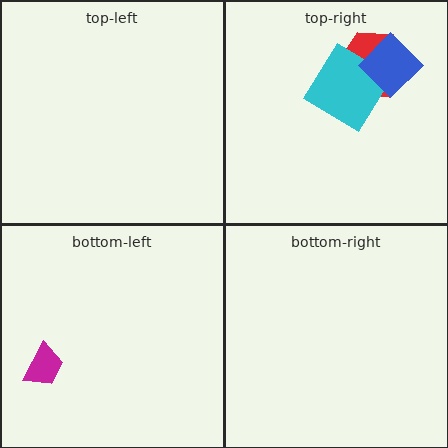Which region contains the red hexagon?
The top-right region.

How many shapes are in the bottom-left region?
1.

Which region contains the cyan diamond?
The top-right region.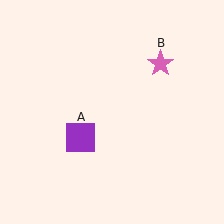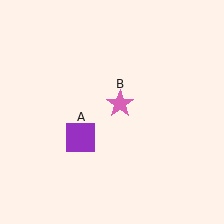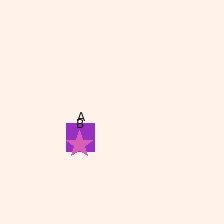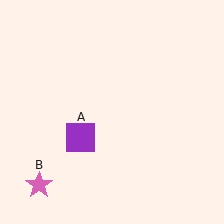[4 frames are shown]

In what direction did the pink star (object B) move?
The pink star (object B) moved down and to the left.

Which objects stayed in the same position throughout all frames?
Purple square (object A) remained stationary.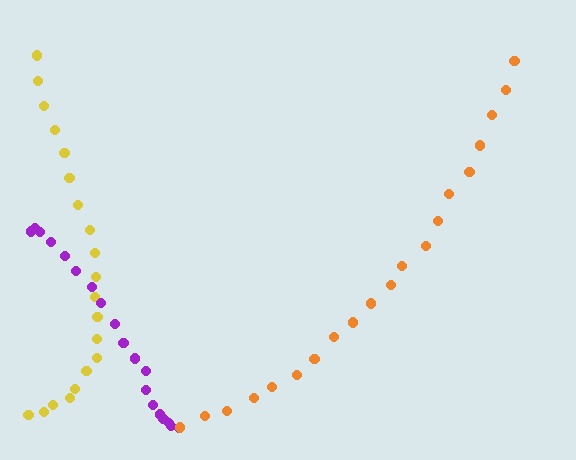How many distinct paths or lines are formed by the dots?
There are 3 distinct paths.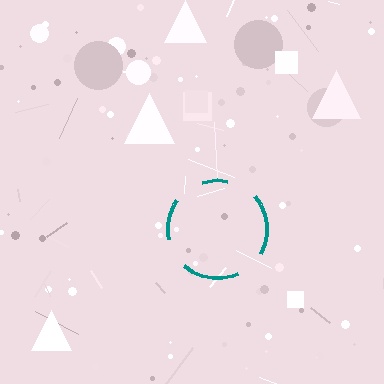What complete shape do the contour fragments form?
The contour fragments form a circle.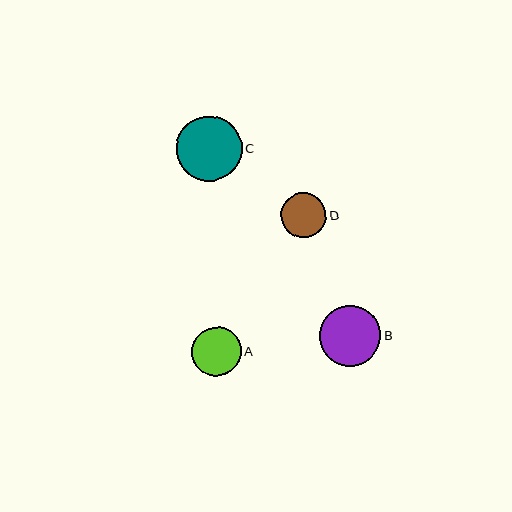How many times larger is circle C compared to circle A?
Circle C is approximately 1.3 times the size of circle A.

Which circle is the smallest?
Circle D is the smallest with a size of approximately 45 pixels.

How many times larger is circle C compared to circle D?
Circle C is approximately 1.5 times the size of circle D.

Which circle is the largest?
Circle C is the largest with a size of approximately 65 pixels.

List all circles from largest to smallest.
From largest to smallest: C, B, A, D.